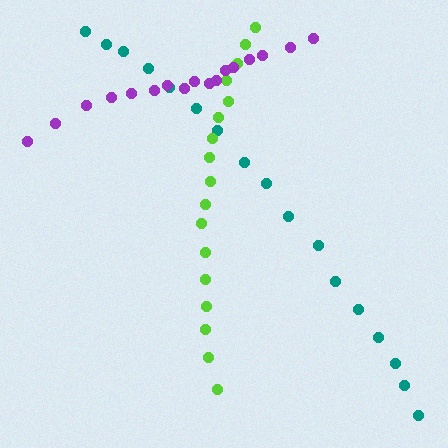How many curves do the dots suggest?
There are 3 distinct paths.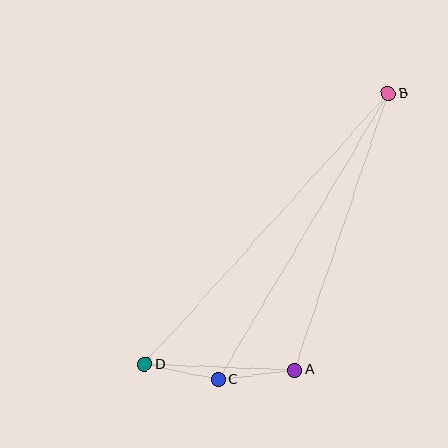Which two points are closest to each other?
Points C and D are closest to each other.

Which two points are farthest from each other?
Points B and D are farthest from each other.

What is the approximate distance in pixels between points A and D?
The distance between A and D is approximately 150 pixels.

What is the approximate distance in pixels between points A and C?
The distance between A and C is approximately 77 pixels.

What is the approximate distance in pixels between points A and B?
The distance between A and B is approximately 293 pixels.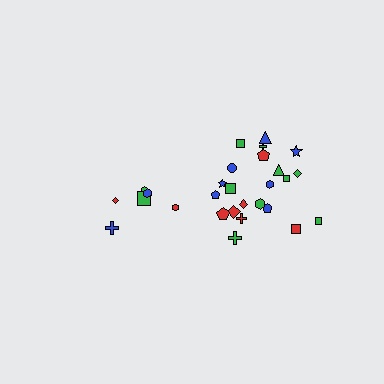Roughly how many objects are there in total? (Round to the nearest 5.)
Roughly 30 objects in total.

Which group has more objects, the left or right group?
The right group.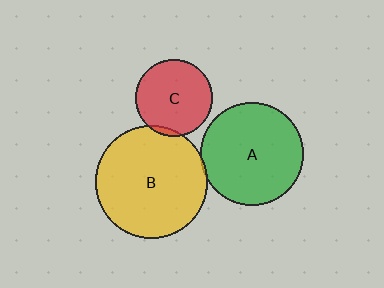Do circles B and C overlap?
Yes.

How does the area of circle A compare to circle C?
Approximately 1.8 times.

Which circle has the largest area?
Circle B (yellow).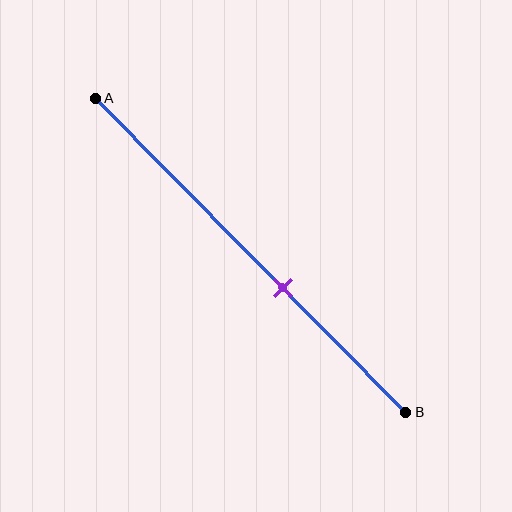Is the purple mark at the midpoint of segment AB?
No, the mark is at about 60% from A, not at the 50% midpoint.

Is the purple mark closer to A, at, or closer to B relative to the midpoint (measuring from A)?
The purple mark is closer to point B than the midpoint of segment AB.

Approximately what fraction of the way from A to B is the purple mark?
The purple mark is approximately 60% of the way from A to B.